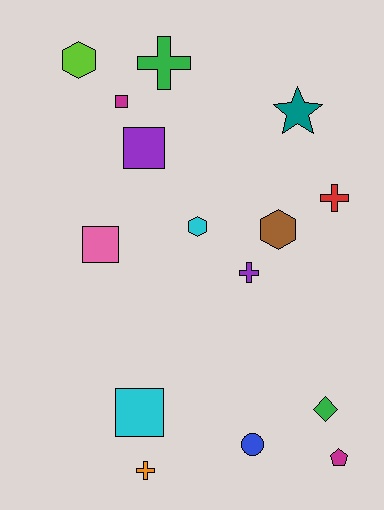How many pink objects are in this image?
There is 1 pink object.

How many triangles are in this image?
There are no triangles.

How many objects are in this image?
There are 15 objects.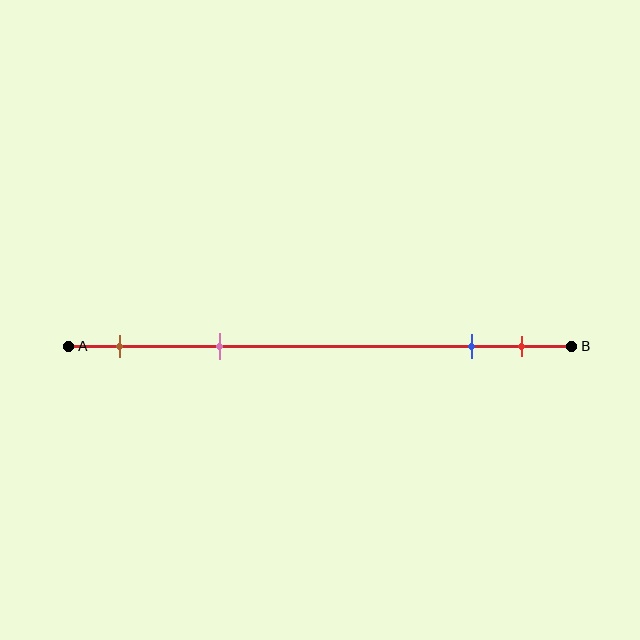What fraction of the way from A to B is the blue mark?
The blue mark is approximately 80% (0.8) of the way from A to B.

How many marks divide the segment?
There are 4 marks dividing the segment.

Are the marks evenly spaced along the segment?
No, the marks are not evenly spaced.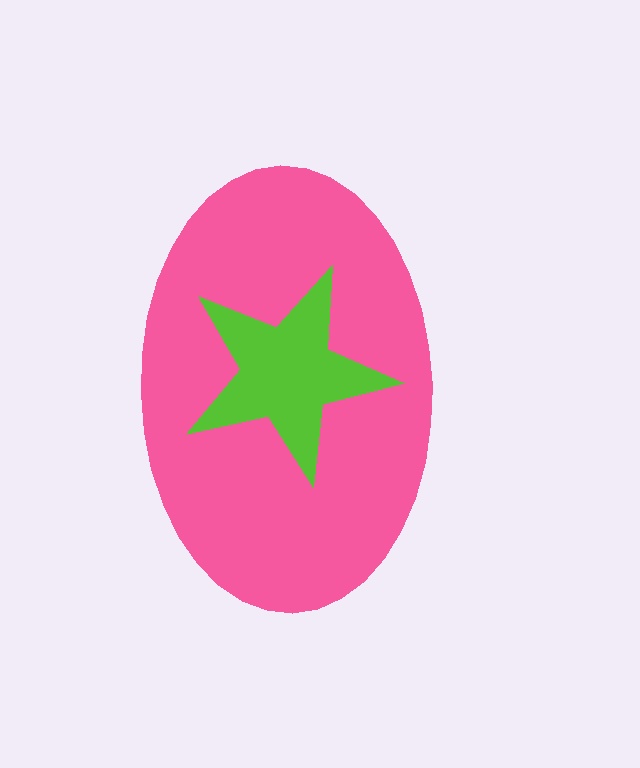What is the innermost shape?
The lime star.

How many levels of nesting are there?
2.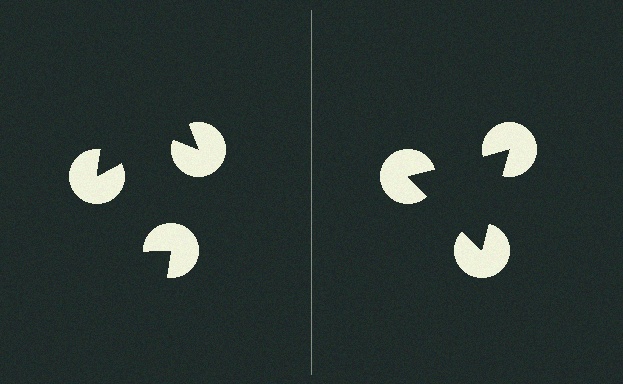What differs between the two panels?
The pac-man discs are positioned identically on both sides; only the wedge orientations differ. On the right they align to a triangle; on the left they are misaligned.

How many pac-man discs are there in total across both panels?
6 — 3 on each side.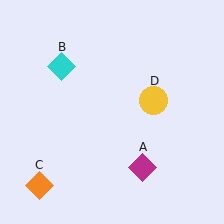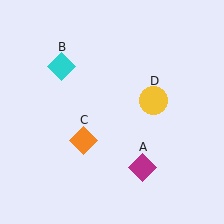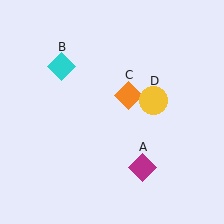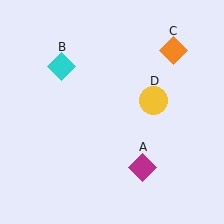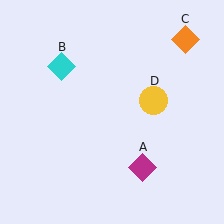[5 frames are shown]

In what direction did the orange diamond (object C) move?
The orange diamond (object C) moved up and to the right.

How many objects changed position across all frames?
1 object changed position: orange diamond (object C).